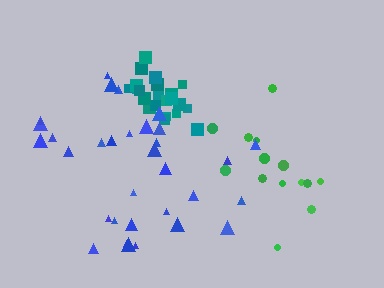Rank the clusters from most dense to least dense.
teal, green, blue.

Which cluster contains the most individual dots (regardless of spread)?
Blue (32).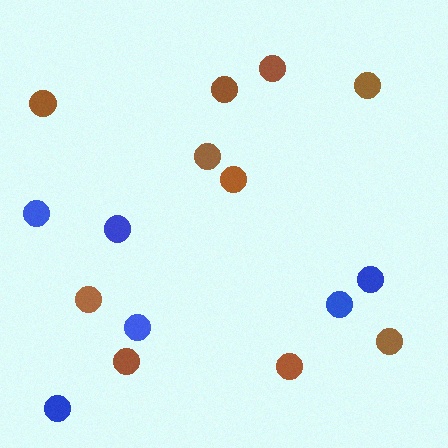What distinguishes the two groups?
There are 2 groups: one group of blue circles (6) and one group of brown circles (10).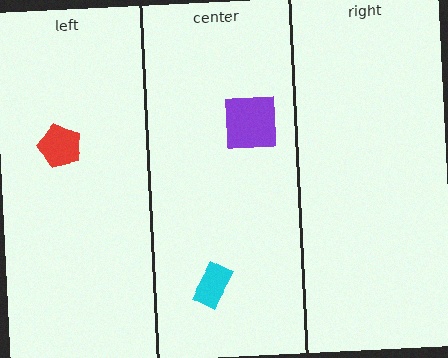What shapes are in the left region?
The red pentagon.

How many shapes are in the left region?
1.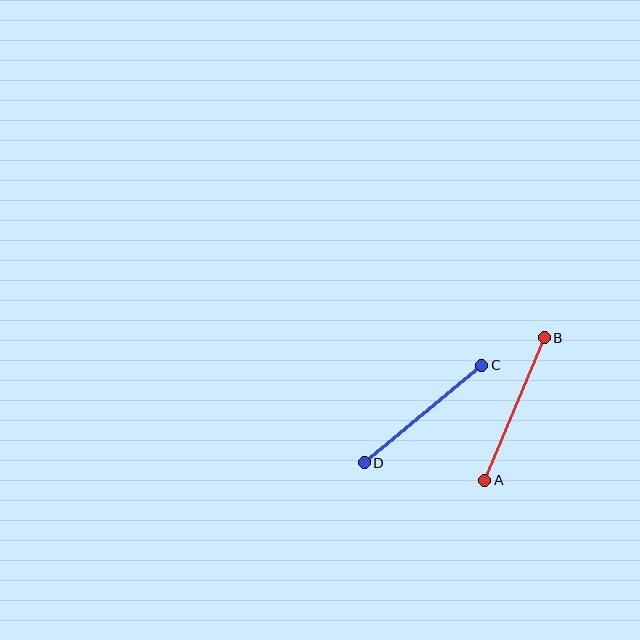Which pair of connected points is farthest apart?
Points A and B are farthest apart.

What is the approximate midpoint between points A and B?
The midpoint is at approximately (514, 409) pixels.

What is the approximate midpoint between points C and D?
The midpoint is at approximately (423, 414) pixels.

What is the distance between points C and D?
The distance is approximately 153 pixels.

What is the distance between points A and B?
The distance is approximately 154 pixels.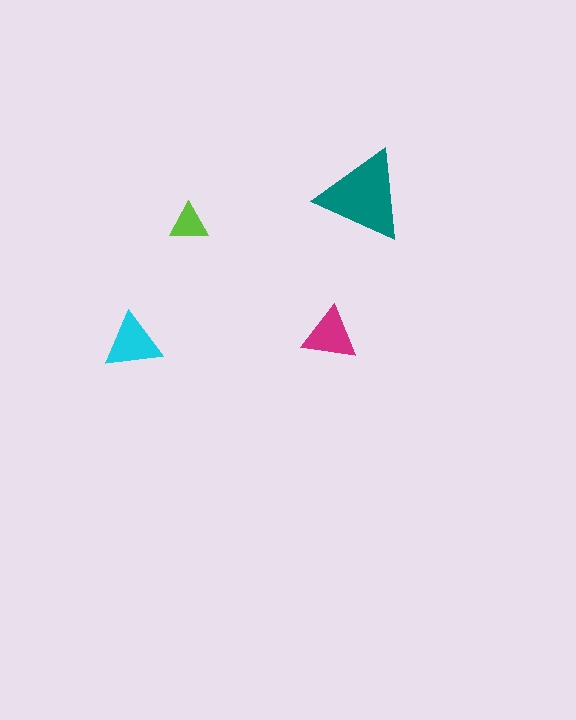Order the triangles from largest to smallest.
the teal one, the cyan one, the magenta one, the lime one.